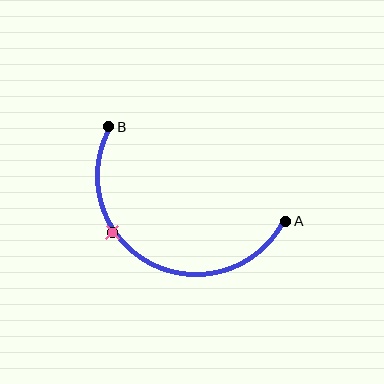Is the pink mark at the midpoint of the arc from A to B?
No. The pink mark lies on the arc but is closer to endpoint B. The arc midpoint would be at the point on the curve equidistant along the arc from both A and B.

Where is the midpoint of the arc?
The arc midpoint is the point on the curve farthest from the straight line joining A and B. It sits below that line.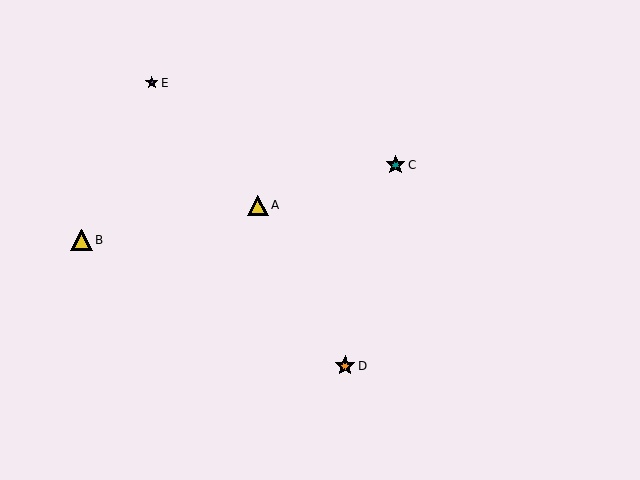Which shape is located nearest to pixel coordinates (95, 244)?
The yellow triangle (labeled B) at (81, 240) is nearest to that location.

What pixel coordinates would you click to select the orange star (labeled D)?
Click at (345, 366) to select the orange star D.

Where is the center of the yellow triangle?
The center of the yellow triangle is at (81, 240).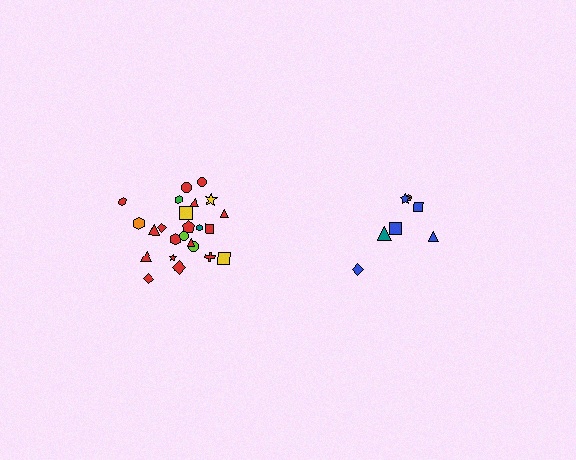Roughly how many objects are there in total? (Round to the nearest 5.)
Roughly 30 objects in total.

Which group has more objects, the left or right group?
The left group.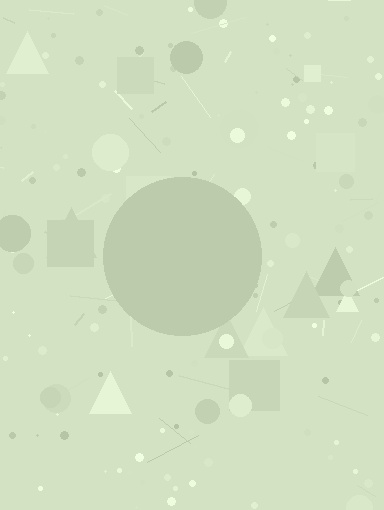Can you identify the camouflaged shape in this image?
The camouflaged shape is a circle.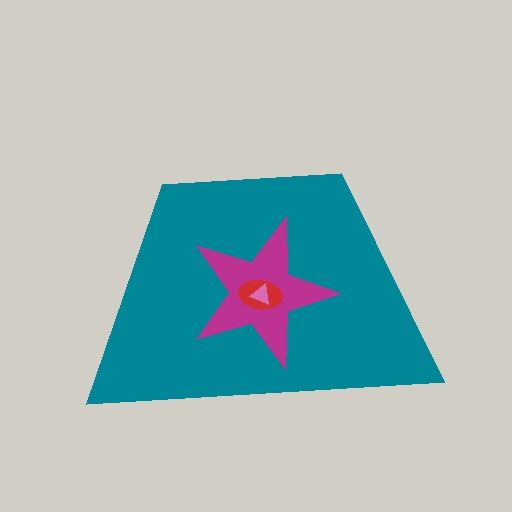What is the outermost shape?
The teal trapezoid.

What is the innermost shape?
The pink triangle.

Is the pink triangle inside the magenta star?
Yes.